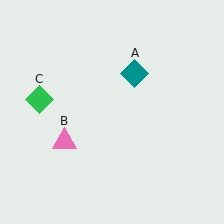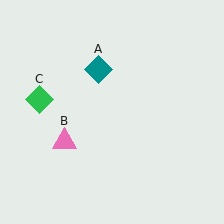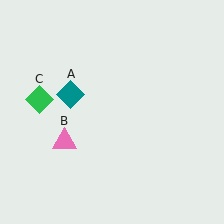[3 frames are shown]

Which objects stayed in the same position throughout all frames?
Pink triangle (object B) and green diamond (object C) remained stationary.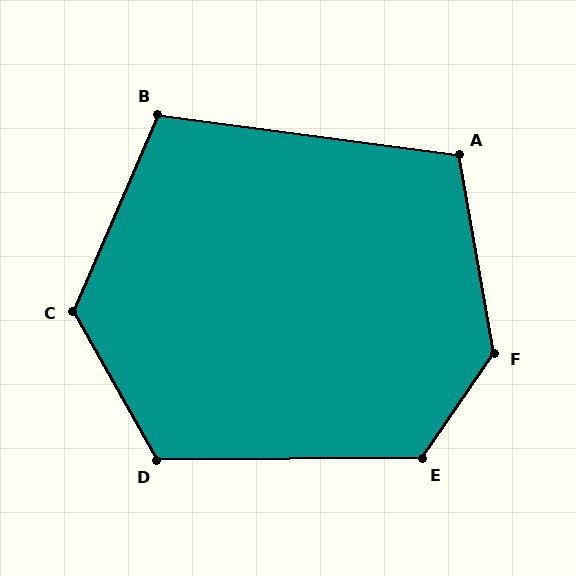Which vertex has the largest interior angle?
F, at approximately 135 degrees.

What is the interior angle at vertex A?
Approximately 108 degrees (obtuse).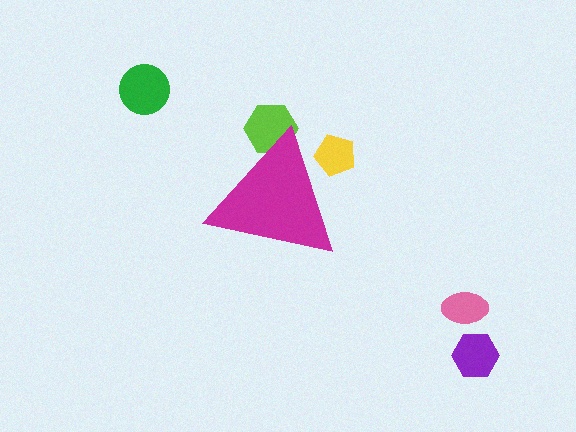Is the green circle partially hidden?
No, the green circle is fully visible.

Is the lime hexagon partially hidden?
Yes, the lime hexagon is partially hidden behind the magenta triangle.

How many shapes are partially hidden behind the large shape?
2 shapes are partially hidden.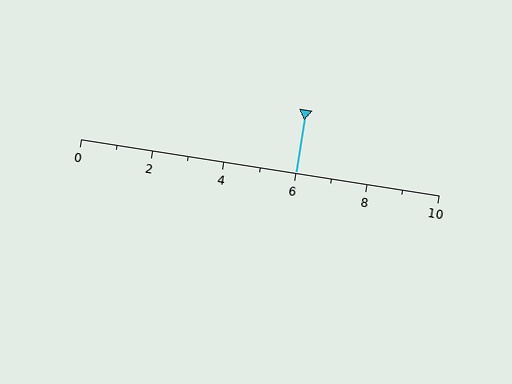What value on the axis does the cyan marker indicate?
The marker indicates approximately 6.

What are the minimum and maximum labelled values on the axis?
The axis runs from 0 to 10.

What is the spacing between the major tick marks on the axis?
The major ticks are spaced 2 apart.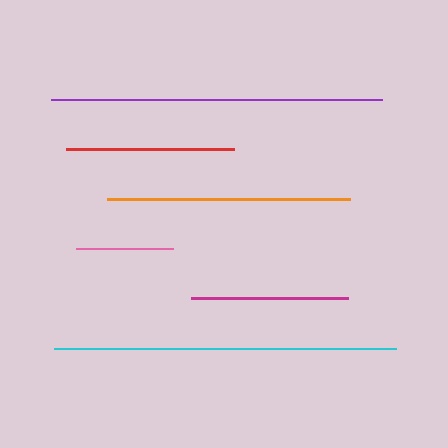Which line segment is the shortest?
The pink line is the shortest at approximately 98 pixels.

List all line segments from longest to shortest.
From longest to shortest: cyan, purple, orange, red, magenta, pink.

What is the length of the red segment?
The red segment is approximately 168 pixels long.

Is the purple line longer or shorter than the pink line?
The purple line is longer than the pink line.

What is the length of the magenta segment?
The magenta segment is approximately 156 pixels long.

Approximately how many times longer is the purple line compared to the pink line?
The purple line is approximately 3.4 times the length of the pink line.